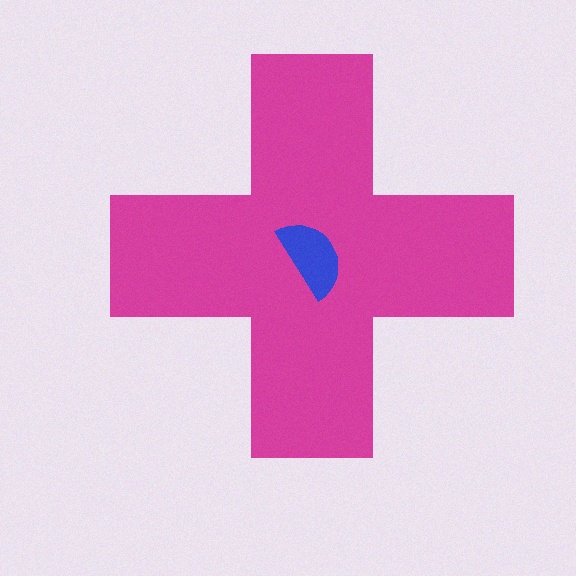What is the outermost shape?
The magenta cross.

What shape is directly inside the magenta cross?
The blue semicircle.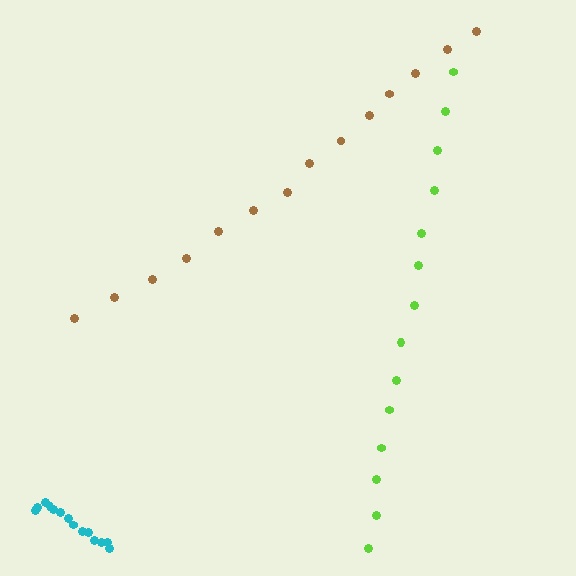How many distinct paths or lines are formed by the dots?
There are 3 distinct paths.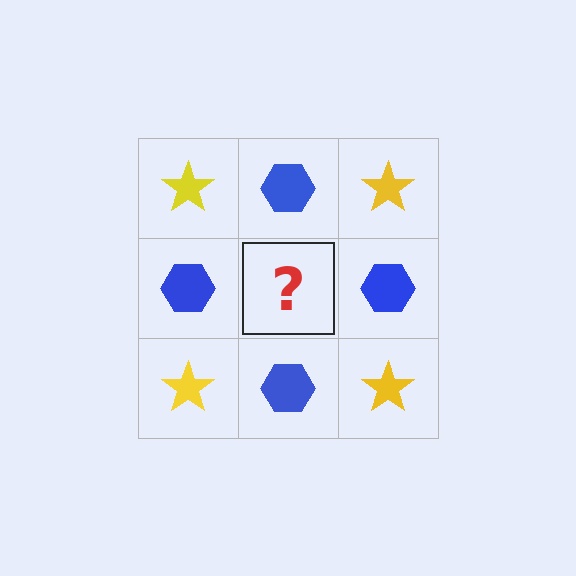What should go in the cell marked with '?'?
The missing cell should contain a yellow star.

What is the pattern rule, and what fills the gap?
The rule is that it alternates yellow star and blue hexagon in a checkerboard pattern. The gap should be filled with a yellow star.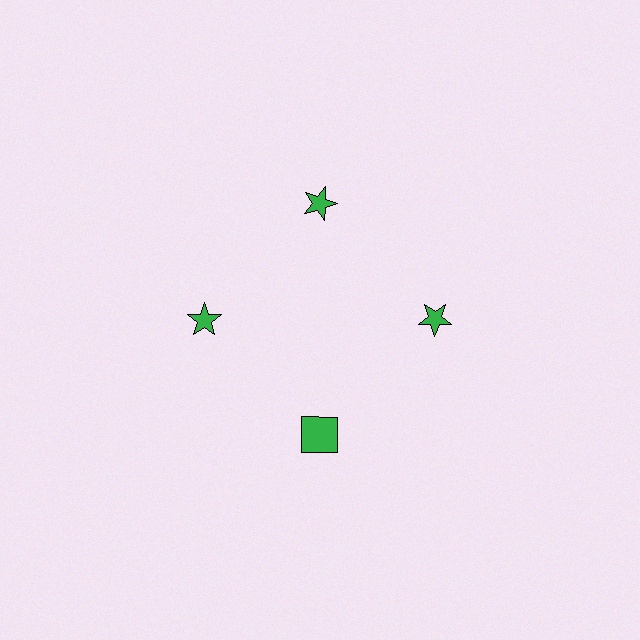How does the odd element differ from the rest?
It has a different shape: square instead of star.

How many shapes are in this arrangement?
There are 4 shapes arranged in a ring pattern.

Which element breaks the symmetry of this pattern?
The green square at roughly the 6 o'clock position breaks the symmetry. All other shapes are green stars.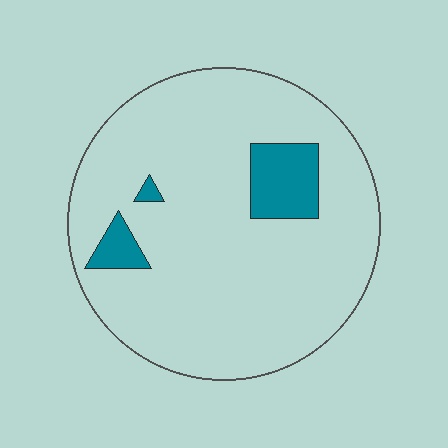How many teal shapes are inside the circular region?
3.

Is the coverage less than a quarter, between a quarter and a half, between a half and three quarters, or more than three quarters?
Less than a quarter.